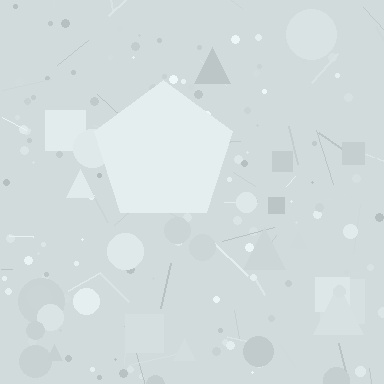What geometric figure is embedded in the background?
A pentagon is embedded in the background.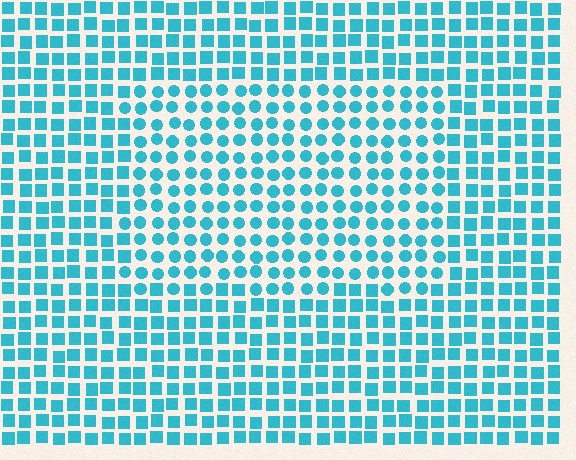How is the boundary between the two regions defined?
The boundary is defined by a change in element shape: circles inside vs. squares outside. All elements share the same color and spacing.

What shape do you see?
I see a rectangle.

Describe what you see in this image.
The image is filled with small cyan elements arranged in a uniform grid. A rectangle-shaped region contains circles, while the surrounding area contains squares. The boundary is defined purely by the change in element shape.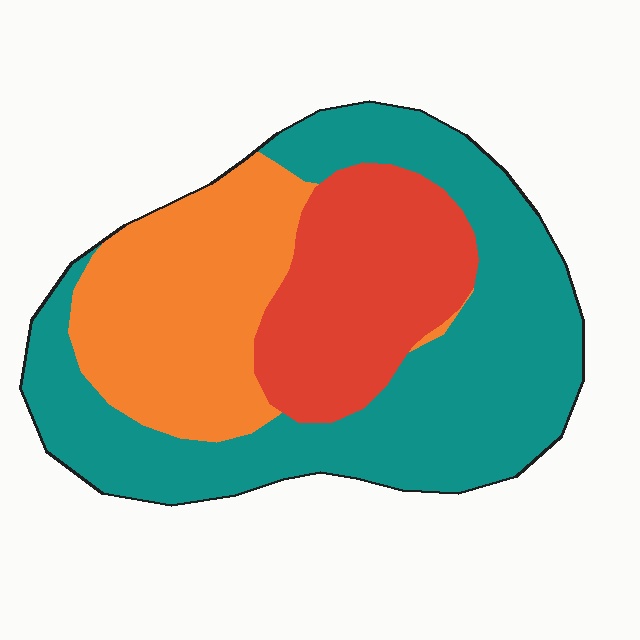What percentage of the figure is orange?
Orange takes up about one quarter (1/4) of the figure.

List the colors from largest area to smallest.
From largest to smallest: teal, orange, red.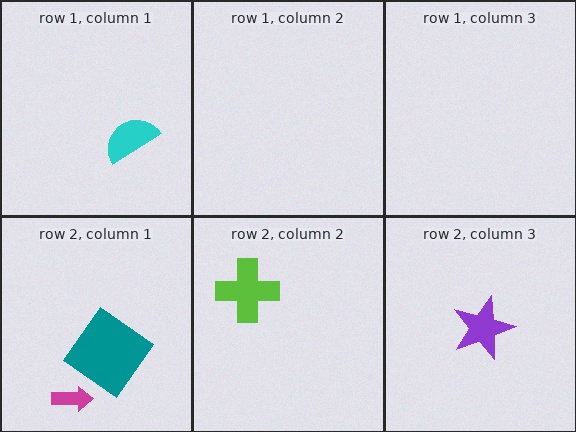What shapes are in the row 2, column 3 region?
The purple star.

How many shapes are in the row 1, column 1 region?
1.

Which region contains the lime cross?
The row 2, column 2 region.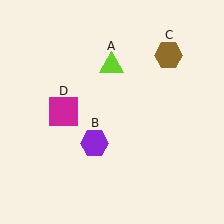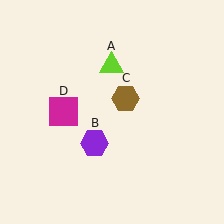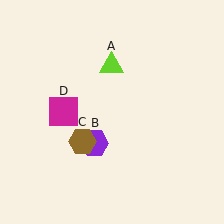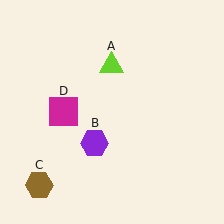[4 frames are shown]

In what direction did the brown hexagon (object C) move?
The brown hexagon (object C) moved down and to the left.